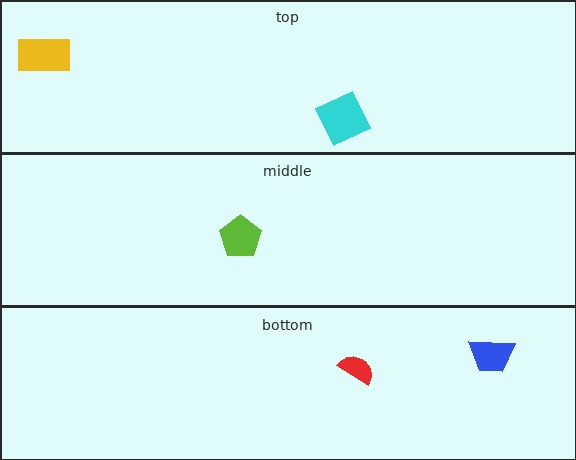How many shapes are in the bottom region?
2.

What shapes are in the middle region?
The lime pentagon.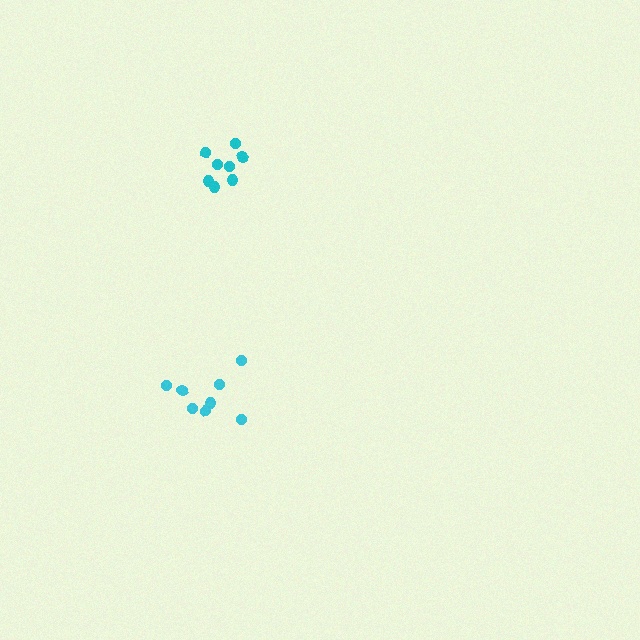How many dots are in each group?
Group 1: 8 dots, Group 2: 8 dots (16 total).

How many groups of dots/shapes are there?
There are 2 groups.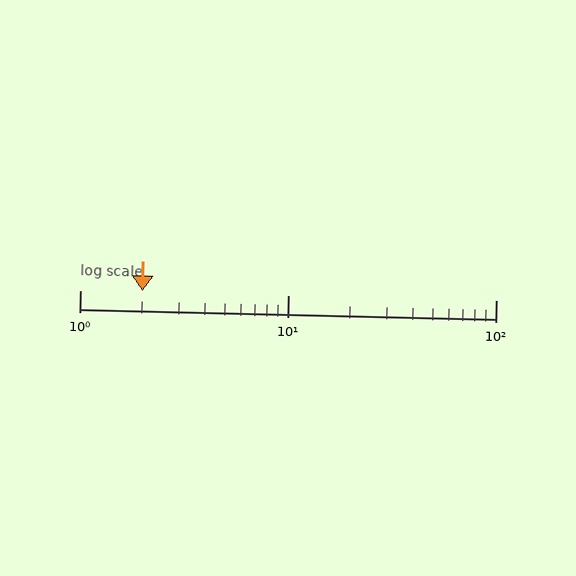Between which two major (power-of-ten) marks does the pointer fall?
The pointer is between 1 and 10.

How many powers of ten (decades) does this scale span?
The scale spans 2 decades, from 1 to 100.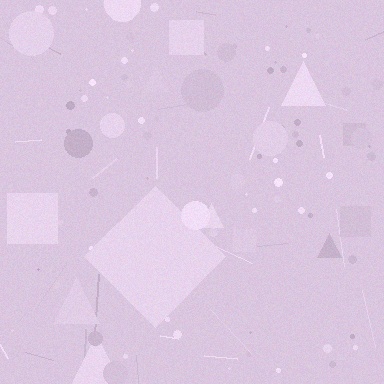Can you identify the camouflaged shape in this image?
The camouflaged shape is a diamond.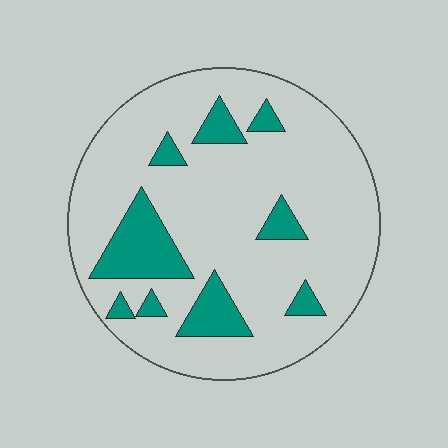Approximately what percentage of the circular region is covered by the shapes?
Approximately 20%.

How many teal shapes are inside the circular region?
9.